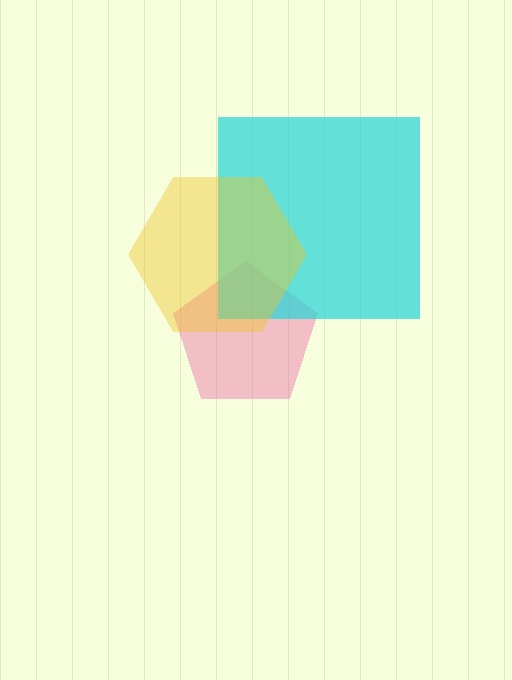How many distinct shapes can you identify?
There are 3 distinct shapes: a pink pentagon, a cyan square, a yellow hexagon.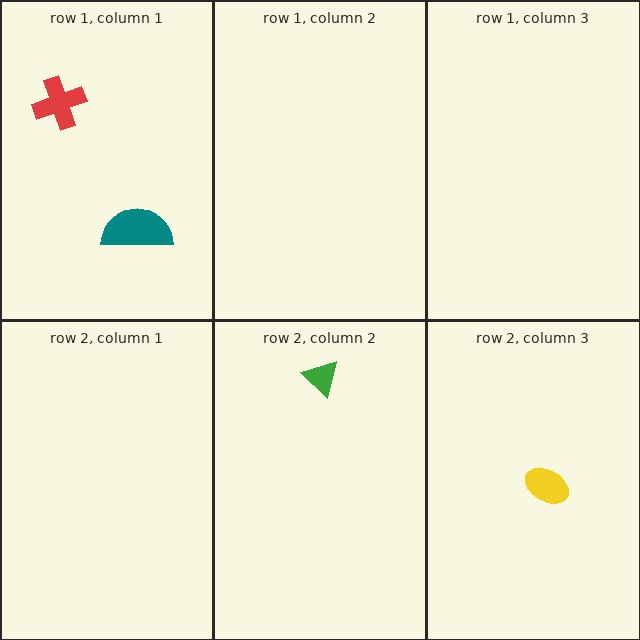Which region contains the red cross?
The row 1, column 1 region.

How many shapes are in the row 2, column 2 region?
1.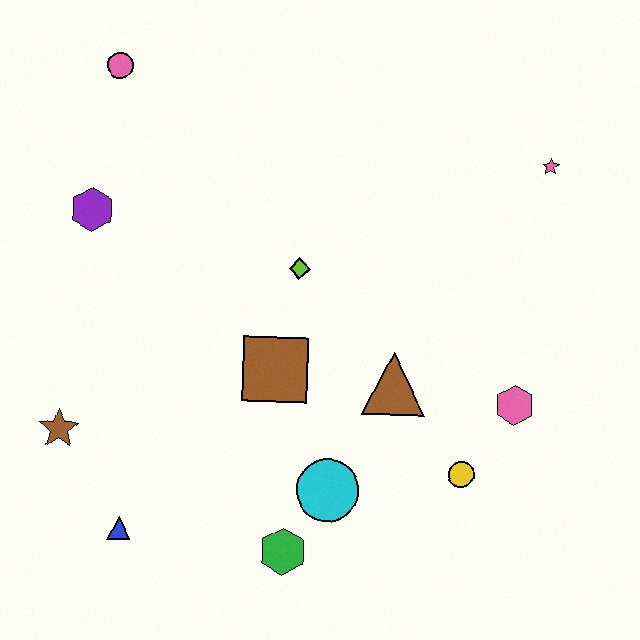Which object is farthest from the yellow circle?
The pink circle is farthest from the yellow circle.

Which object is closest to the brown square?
The lime diamond is closest to the brown square.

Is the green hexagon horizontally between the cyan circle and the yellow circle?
No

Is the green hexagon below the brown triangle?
Yes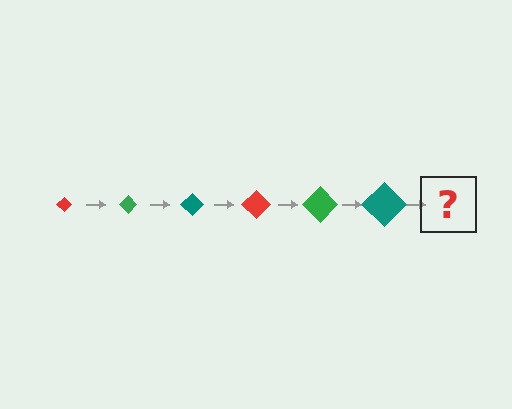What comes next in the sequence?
The next element should be a red diamond, larger than the previous one.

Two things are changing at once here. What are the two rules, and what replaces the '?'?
The two rules are that the diamond grows larger each step and the color cycles through red, green, and teal. The '?' should be a red diamond, larger than the previous one.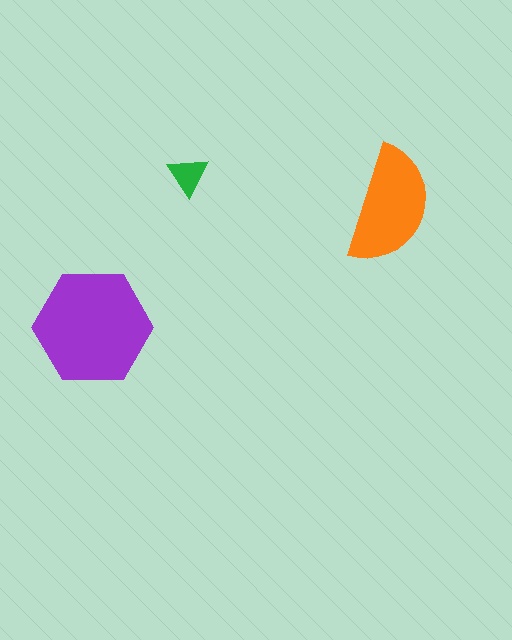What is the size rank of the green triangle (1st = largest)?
3rd.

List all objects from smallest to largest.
The green triangle, the orange semicircle, the purple hexagon.